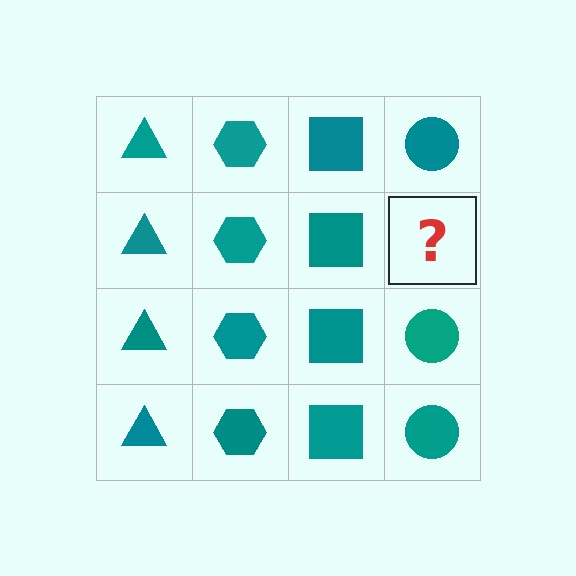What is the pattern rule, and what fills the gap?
The rule is that each column has a consistent shape. The gap should be filled with a teal circle.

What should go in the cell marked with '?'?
The missing cell should contain a teal circle.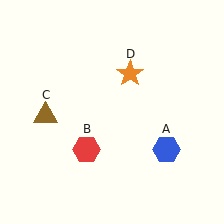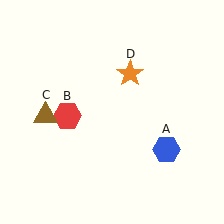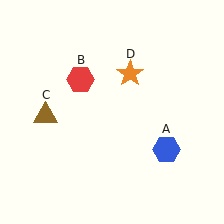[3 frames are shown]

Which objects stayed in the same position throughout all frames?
Blue hexagon (object A) and brown triangle (object C) and orange star (object D) remained stationary.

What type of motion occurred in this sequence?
The red hexagon (object B) rotated clockwise around the center of the scene.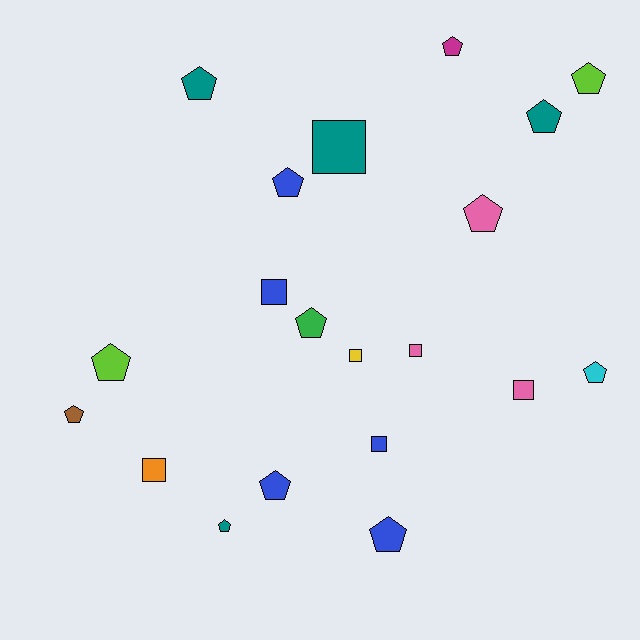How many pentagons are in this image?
There are 13 pentagons.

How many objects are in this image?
There are 20 objects.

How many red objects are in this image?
There are no red objects.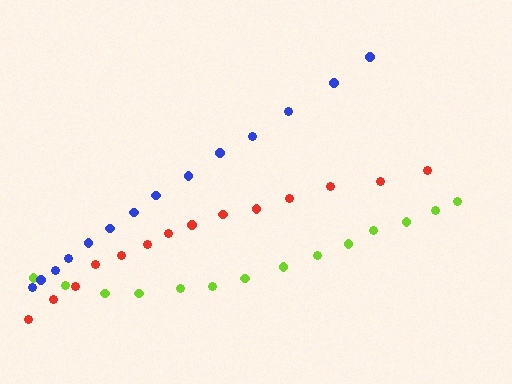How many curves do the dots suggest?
There are 3 distinct paths.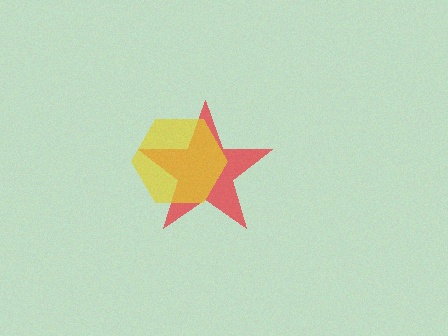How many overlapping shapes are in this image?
There are 2 overlapping shapes in the image.